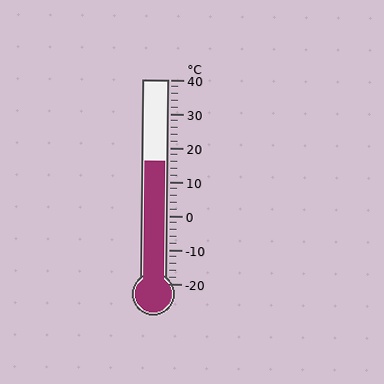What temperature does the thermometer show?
The thermometer shows approximately 16°C.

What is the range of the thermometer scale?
The thermometer scale ranges from -20°C to 40°C.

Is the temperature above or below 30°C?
The temperature is below 30°C.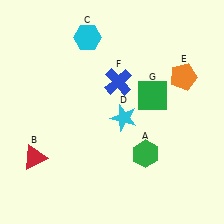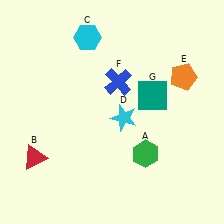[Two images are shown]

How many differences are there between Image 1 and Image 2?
There is 1 difference between the two images.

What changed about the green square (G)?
In Image 1, G is green. In Image 2, it changed to teal.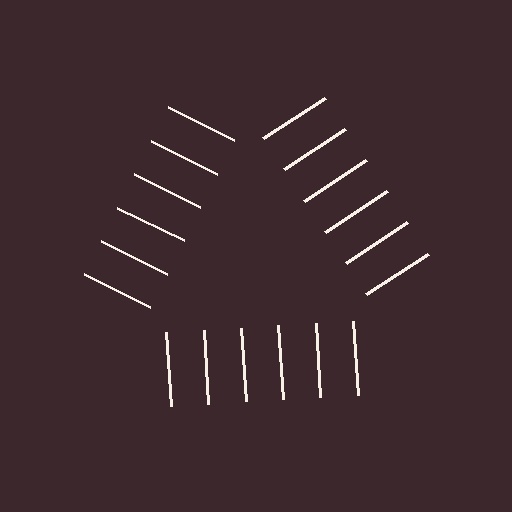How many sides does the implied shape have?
3 sides — the line-ends trace a triangle.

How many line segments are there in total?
18 — 6 along each of the 3 edges.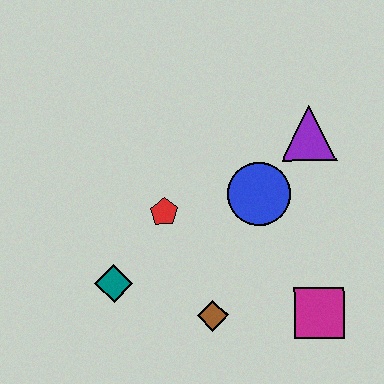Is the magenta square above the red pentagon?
No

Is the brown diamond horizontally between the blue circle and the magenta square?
No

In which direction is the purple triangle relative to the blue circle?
The purple triangle is above the blue circle.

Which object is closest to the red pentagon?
The teal diamond is closest to the red pentagon.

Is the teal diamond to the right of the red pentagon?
No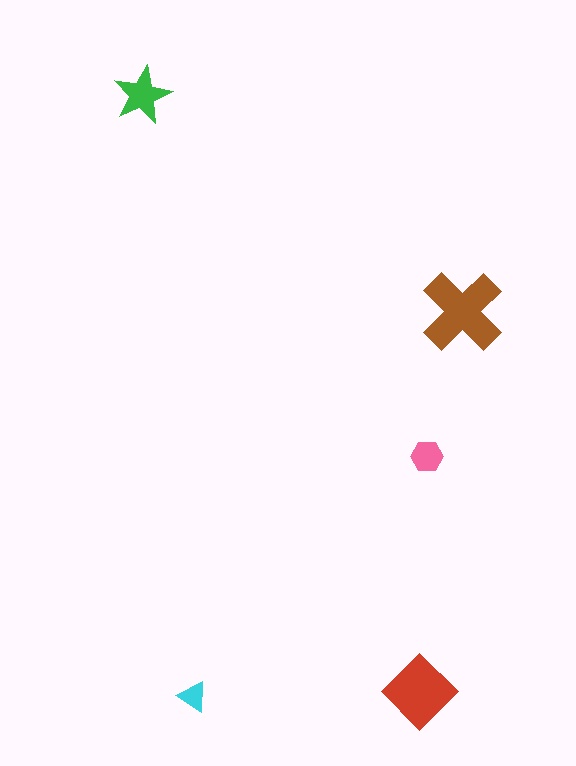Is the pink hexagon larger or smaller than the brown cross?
Smaller.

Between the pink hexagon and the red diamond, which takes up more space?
The red diamond.